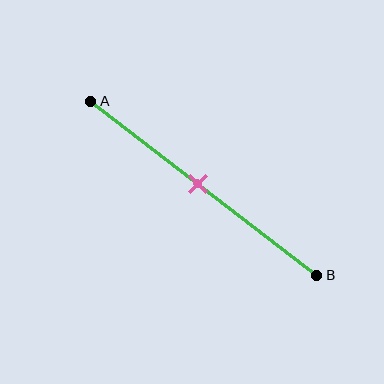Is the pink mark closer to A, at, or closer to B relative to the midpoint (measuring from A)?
The pink mark is approximately at the midpoint of segment AB.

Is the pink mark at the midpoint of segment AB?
Yes, the mark is approximately at the midpoint.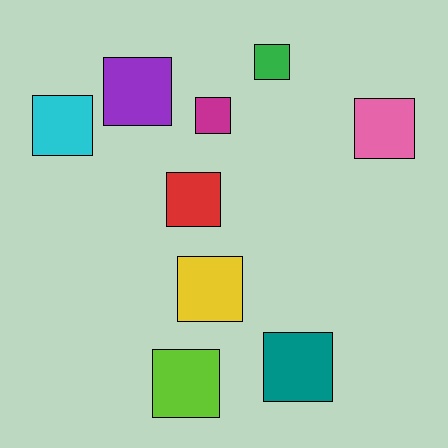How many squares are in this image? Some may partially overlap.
There are 9 squares.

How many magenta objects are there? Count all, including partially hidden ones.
There is 1 magenta object.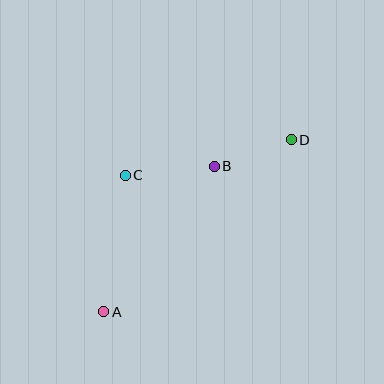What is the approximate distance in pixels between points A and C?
The distance between A and C is approximately 138 pixels.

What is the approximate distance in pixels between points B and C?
The distance between B and C is approximately 89 pixels.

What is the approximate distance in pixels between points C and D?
The distance between C and D is approximately 170 pixels.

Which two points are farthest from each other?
Points A and D are farthest from each other.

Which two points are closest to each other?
Points B and D are closest to each other.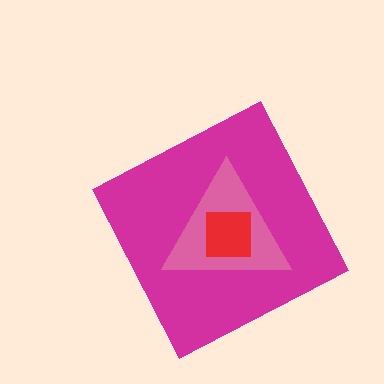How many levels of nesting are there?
3.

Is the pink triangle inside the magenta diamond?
Yes.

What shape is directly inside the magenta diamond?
The pink triangle.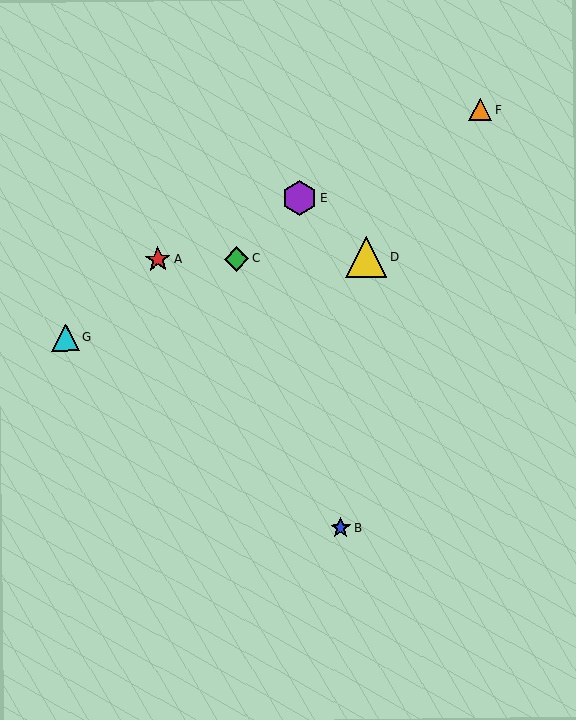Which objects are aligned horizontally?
Objects A, C, D are aligned horizontally.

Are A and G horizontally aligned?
No, A is at y≈260 and G is at y≈338.